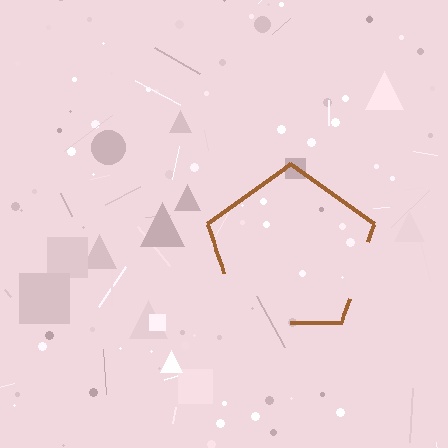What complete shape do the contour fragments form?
The contour fragments form a pentagon.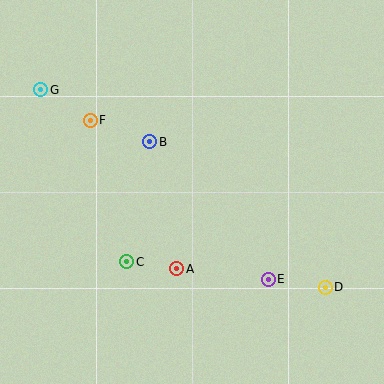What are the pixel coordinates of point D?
Point D is at (325, 287).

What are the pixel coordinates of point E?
Point E is at (268, 279).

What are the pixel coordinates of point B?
Point B is at (150, 142).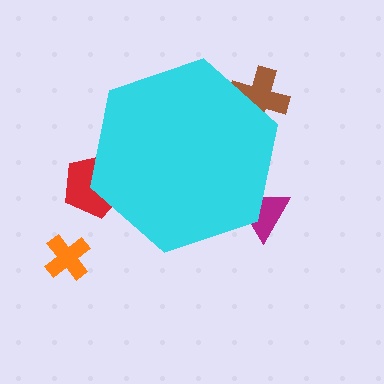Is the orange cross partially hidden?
No, the orange cross is fully visible.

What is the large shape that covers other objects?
A cyan hexagon.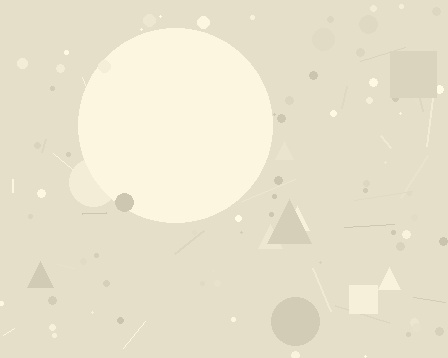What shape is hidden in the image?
A circle is hidden in the image.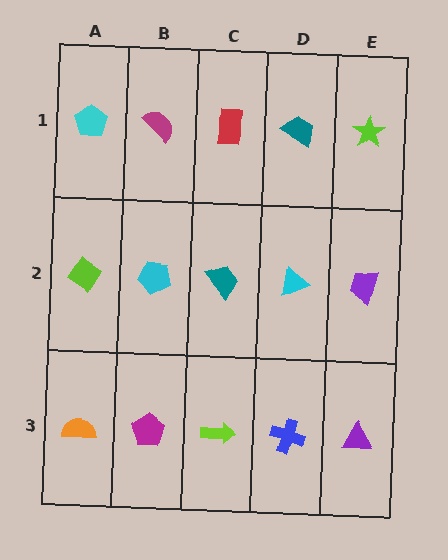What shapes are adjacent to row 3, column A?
A lime diamond (row 2, column A), a magenta pentagon (row 3, column B).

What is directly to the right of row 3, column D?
A purple triangle.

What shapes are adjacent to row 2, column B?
A magenta semicircle (row 1, column B), a magenta pentagon (row 3, column B), a lime diamond (row 2, column A), a teal trapezoid (row 2, column C).